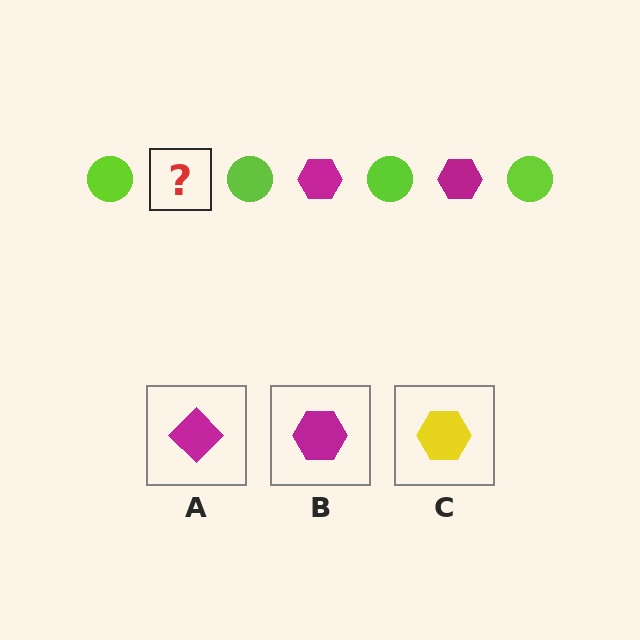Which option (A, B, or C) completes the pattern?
B.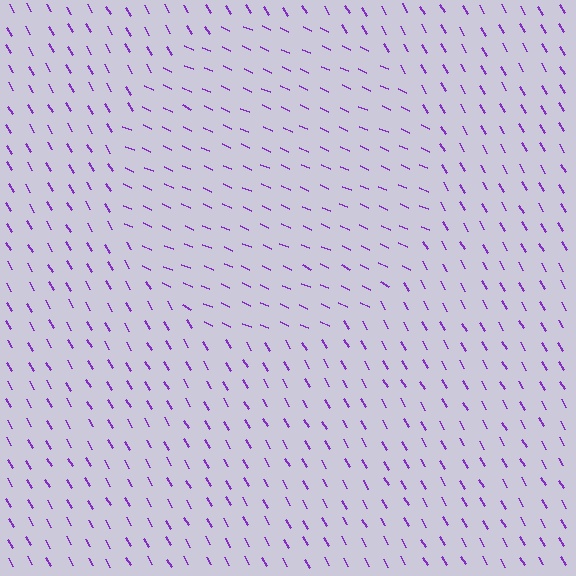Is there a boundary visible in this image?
Yes, there is a texture boundary formed by a change in line orientation.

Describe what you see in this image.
The image is filled with small purple line segments. A circle region in the image has lines oriented differently from the surrounding lines, creating a visible texture boundary.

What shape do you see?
I see a circle.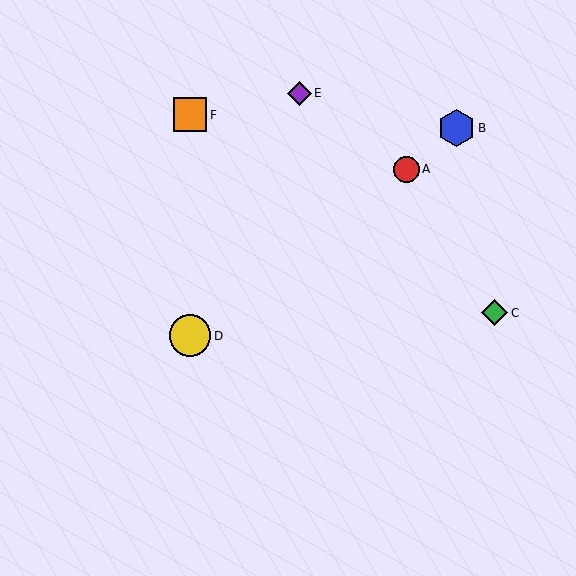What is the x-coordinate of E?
Object E is at x≈299.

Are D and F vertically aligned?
Yes, both are at x≈190.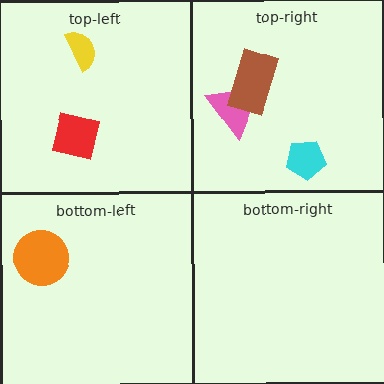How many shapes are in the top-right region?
3.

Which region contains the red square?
The top-left region.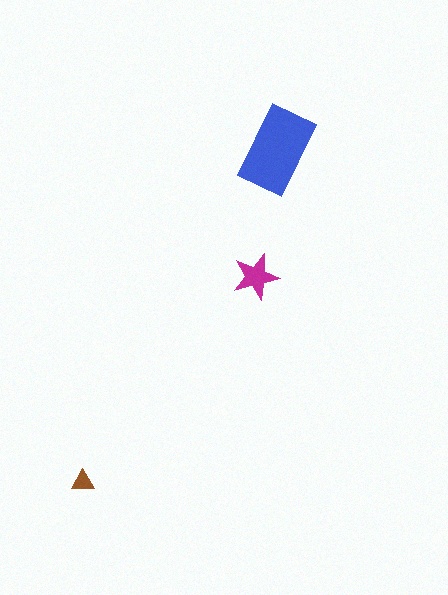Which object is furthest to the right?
The blue rectangle is rightmost.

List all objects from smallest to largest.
The brown triangle, the magenta star, the blue rectangle.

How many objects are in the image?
There are 3 objects in the image.